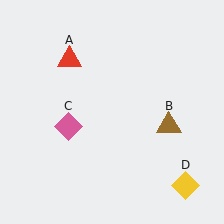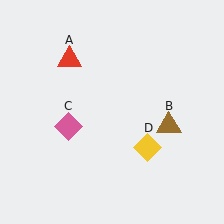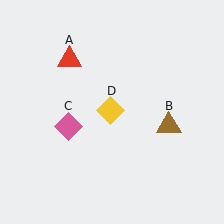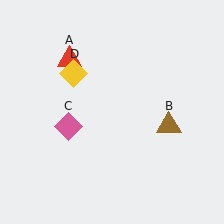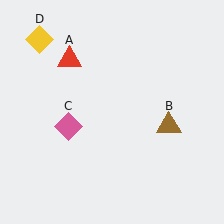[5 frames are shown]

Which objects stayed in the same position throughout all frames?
Red triangle (object A) and brown triangle (object B) and pink diamond (object C) remained stationary.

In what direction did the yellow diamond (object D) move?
The yellow diamond (object D) moved up and to the left.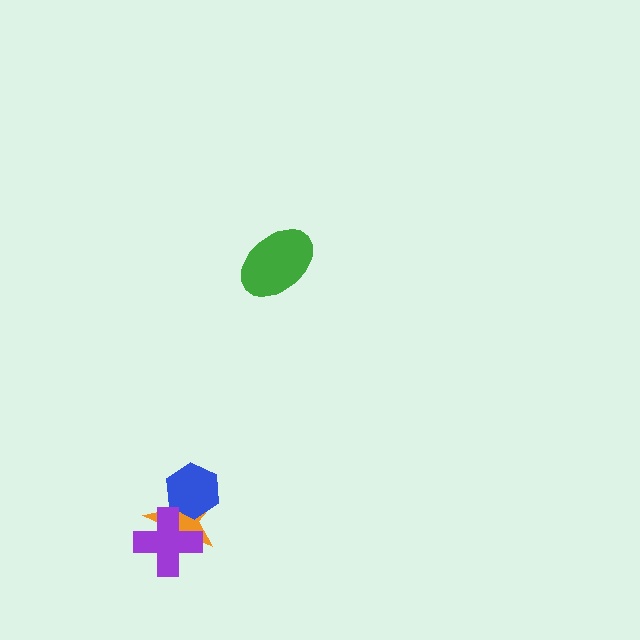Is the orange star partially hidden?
Yes, it is partially covered by another shape.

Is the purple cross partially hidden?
No, no other shape covers it.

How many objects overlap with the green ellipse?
0 objects overlap with the green ellipse.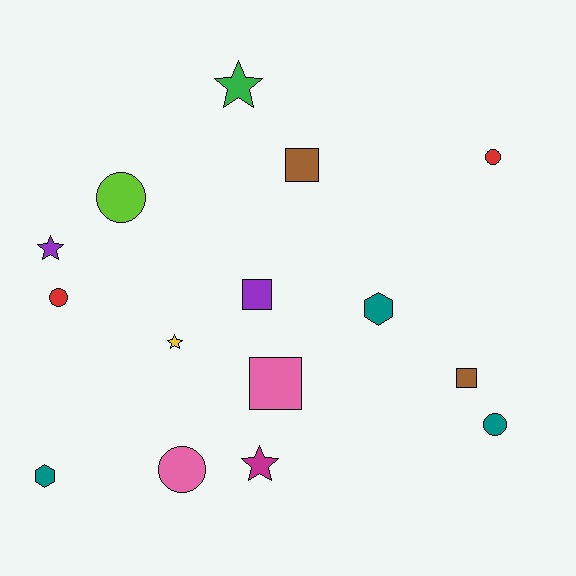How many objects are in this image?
There are 15 objects.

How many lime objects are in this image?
There is 1 lime object.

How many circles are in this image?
There are 5 circles.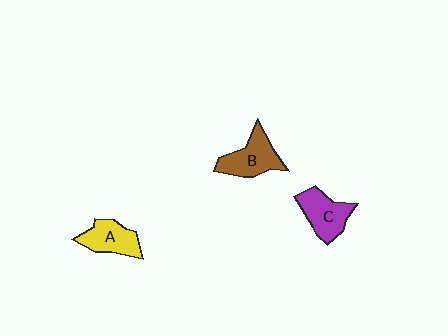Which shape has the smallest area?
Shape A (yellow).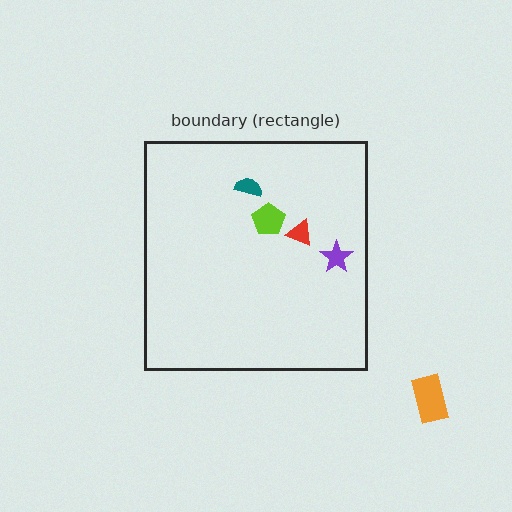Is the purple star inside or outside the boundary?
Inside.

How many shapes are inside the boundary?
4 inside, 1 outside.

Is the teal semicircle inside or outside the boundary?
Inside.